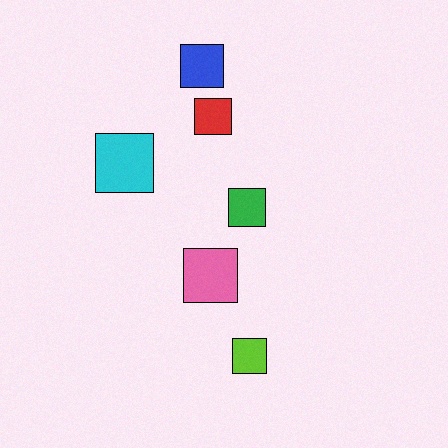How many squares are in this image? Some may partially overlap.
There are 6 squares.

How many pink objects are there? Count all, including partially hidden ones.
There is 1 pink object.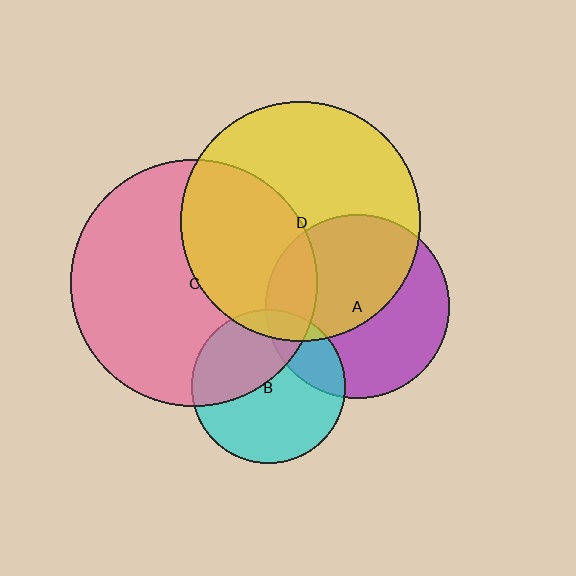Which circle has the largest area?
Circle C (pink).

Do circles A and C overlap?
Yes.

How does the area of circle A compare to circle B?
Approximately 1.4 times.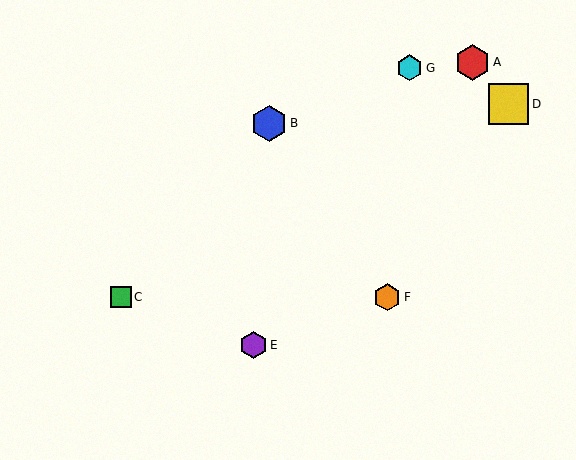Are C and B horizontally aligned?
No, C is at y≈297 and B is at y≈123.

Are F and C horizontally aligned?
Yes, both are at y≈297.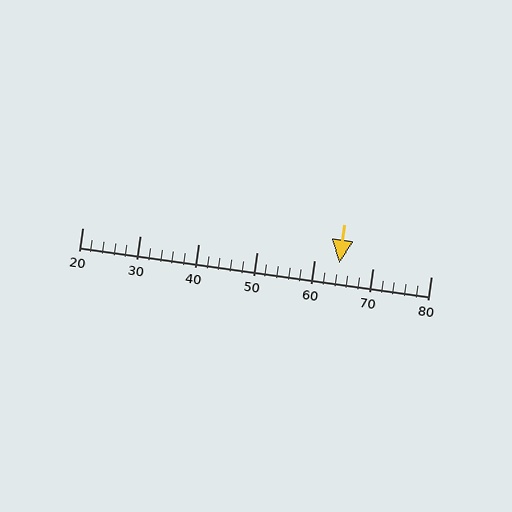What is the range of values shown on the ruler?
The ruler shows values from 20 to 80.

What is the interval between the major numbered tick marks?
The major tick marks are spaced 10 units apart.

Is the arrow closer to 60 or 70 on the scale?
The arrow is closer to 60.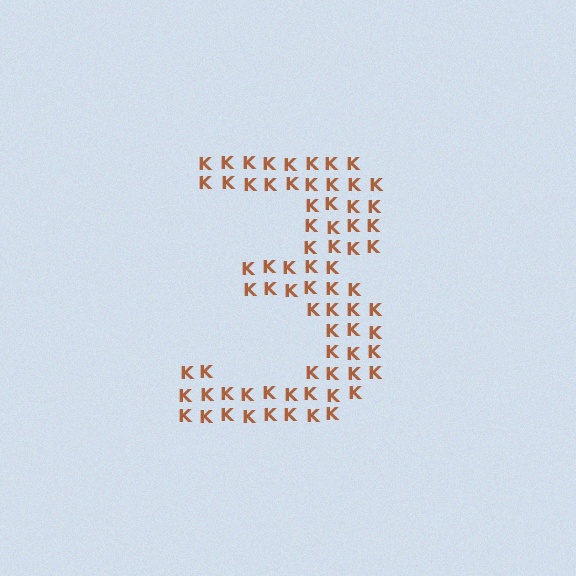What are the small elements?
The small elements are letter K's.